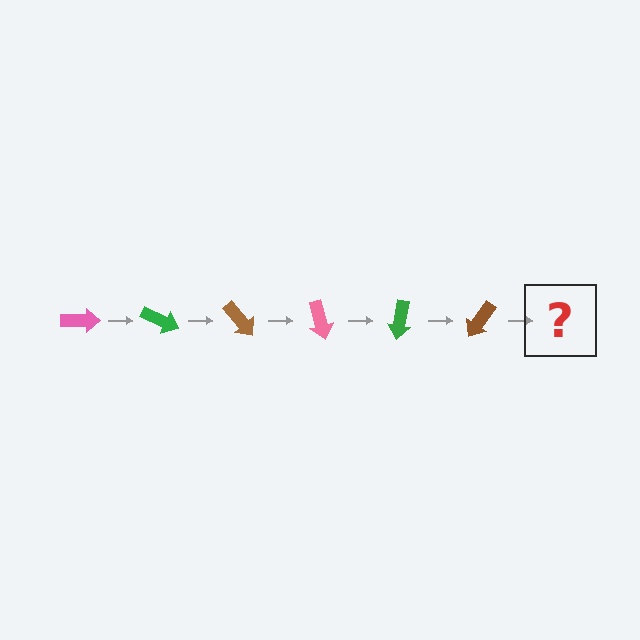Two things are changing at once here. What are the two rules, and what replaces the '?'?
The two rules are that it rotates 25 degrees each step and the color cycles through pink, green, and brown. The '?' should be a pink arrow, rotated 150 degrees from the start.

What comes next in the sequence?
The next element should be a pink arrow, rotated 150 degrees from the start.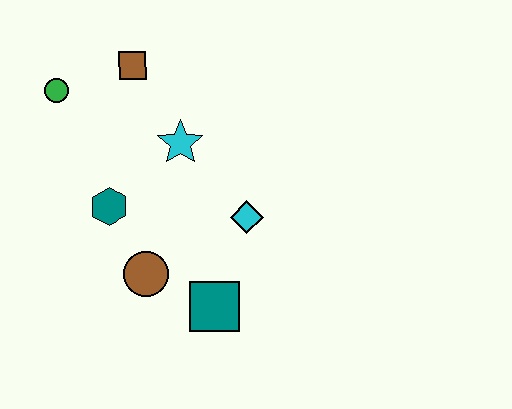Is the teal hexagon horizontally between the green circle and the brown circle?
Yes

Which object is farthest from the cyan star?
The teal square is farthest from the cyan star.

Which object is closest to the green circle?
The brown square is closest to the green circle.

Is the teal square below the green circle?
Yes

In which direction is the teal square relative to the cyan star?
The teal square is below the cyan star.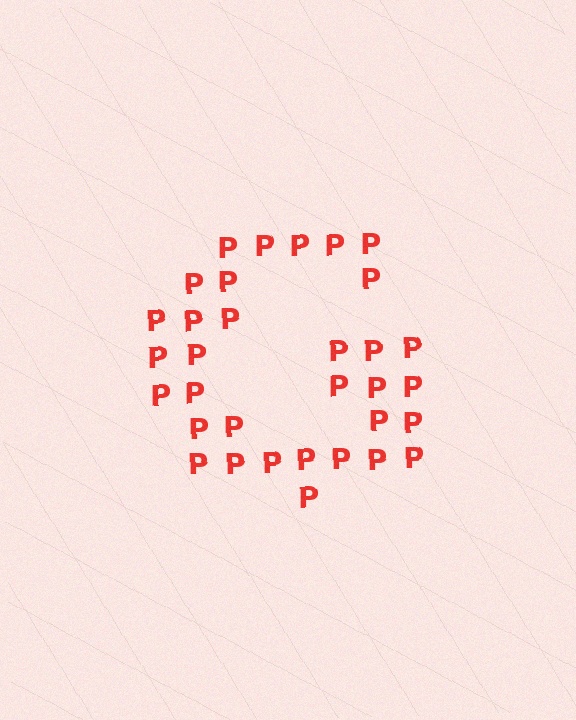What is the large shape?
The large shape is the letter G.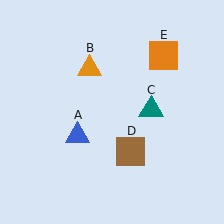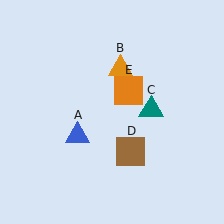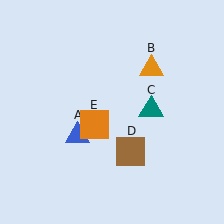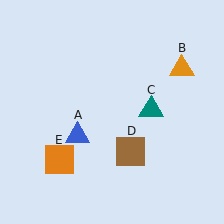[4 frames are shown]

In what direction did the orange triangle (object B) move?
The orange triangle (object B) moved right.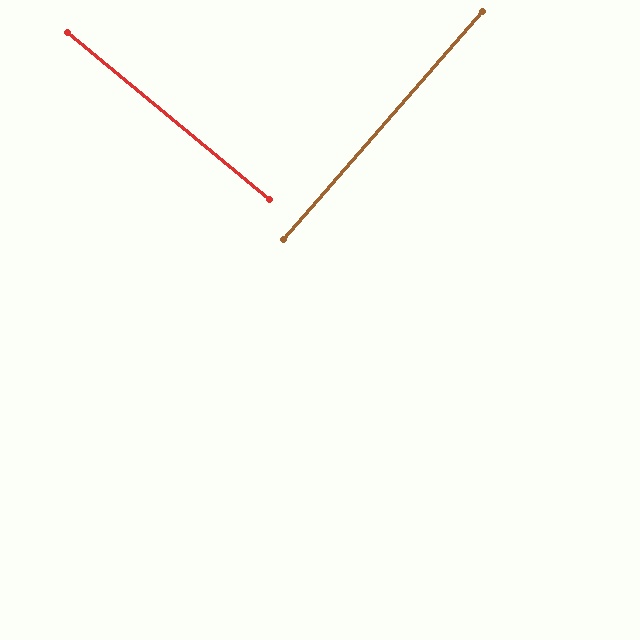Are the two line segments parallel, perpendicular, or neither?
Perpendicular — they meet at approximately 89°.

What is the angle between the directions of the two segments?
Approximately 89 degrees.